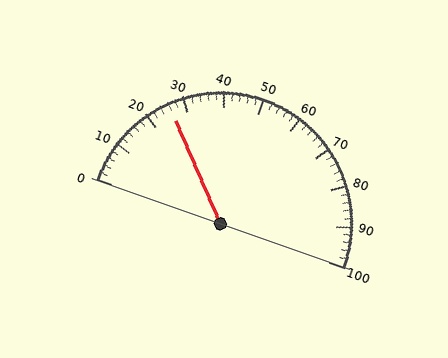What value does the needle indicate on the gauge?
The needle indicates approximately 26.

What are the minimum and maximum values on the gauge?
The gauge ranges from 0 to 100.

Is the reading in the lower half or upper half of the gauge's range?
The reading is in the lower half of the range (0 to 100).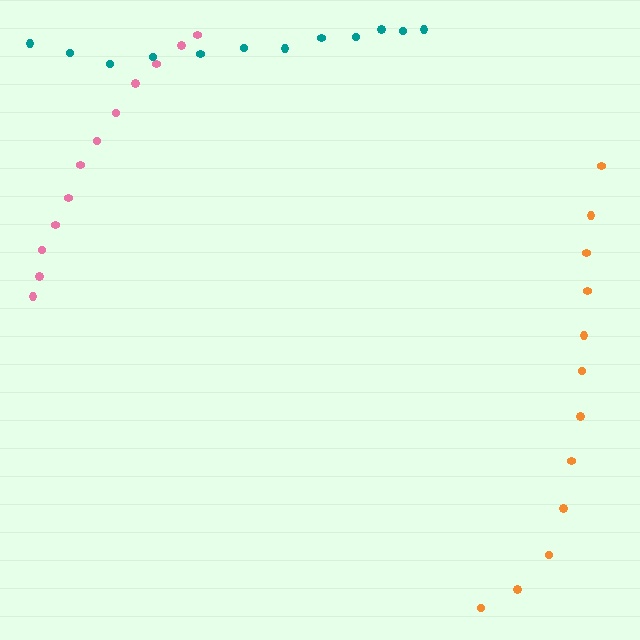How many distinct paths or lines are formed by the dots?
There are 3 distinct paths.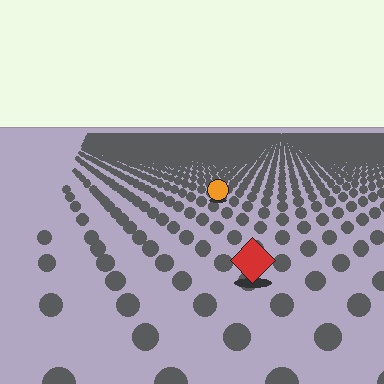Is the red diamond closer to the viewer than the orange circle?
Yes. The red diamond is closer — you can tell from the texture gradient: the ground texture is coarser near it.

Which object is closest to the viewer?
The red diamond is closest. The texture marks near it are larger and more spread out.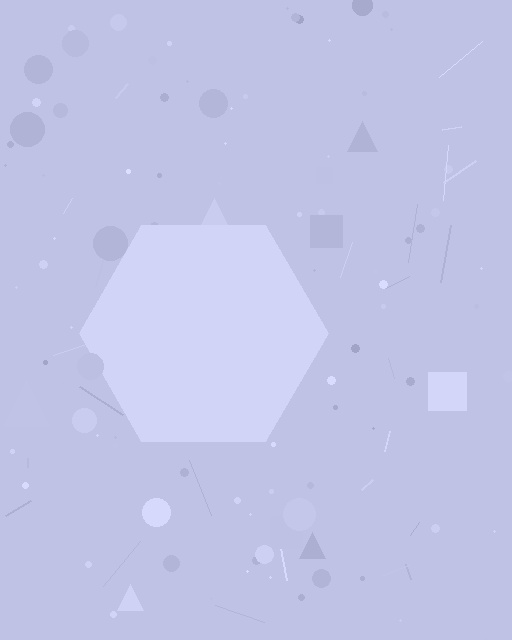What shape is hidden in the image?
A hexagon is hidden in the image.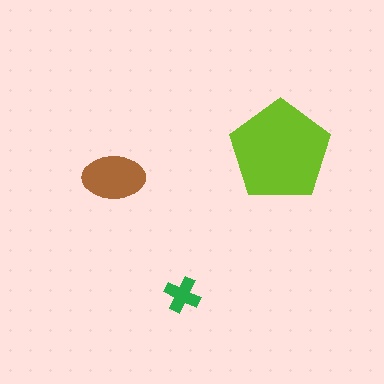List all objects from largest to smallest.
The lime pentagon, the brown ellipse, the green cross.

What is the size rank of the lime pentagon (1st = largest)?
1st.